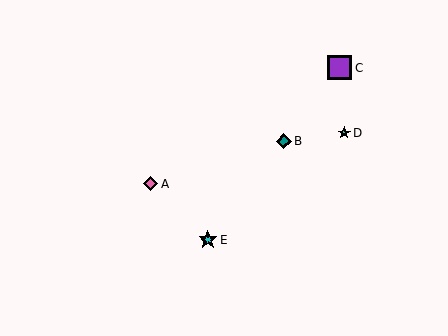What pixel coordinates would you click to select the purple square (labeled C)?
Click at (340, 68) to select the purple square C.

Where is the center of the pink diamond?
The center of the pink diamond is at (151, 184).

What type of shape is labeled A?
Shape A is a pink diamond.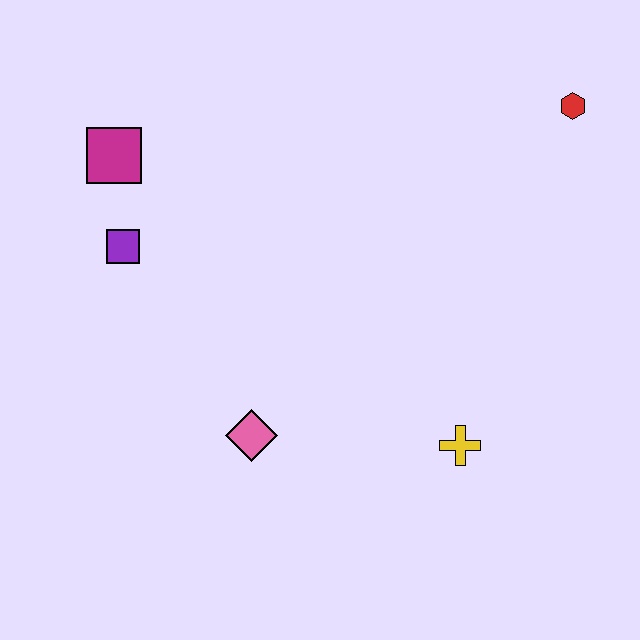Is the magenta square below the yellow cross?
No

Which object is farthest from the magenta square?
The red hexagon is farthest from the magenta square.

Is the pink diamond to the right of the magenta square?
Yes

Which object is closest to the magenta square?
The purple square is closest to the magenta square.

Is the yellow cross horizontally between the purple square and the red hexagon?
Yes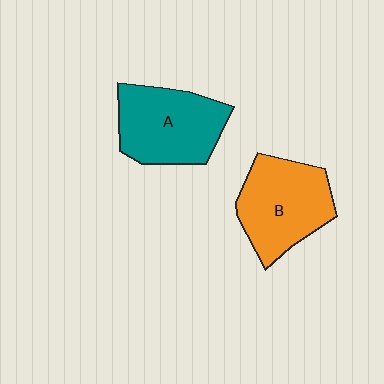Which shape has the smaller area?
Shape A (teal).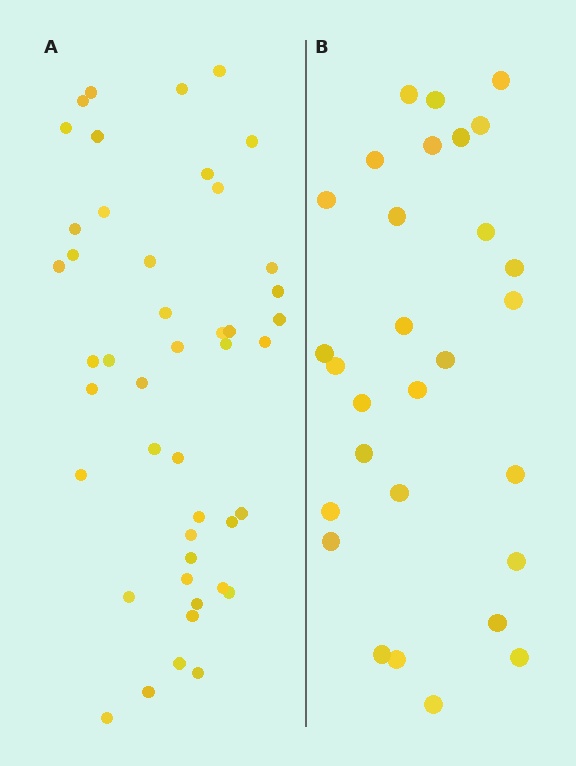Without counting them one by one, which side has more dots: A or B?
Region A (the left region) has more dots.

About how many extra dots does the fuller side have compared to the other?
Region A has approximately 15 more dots than region B.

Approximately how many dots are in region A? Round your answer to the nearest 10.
About 40 dots. (The exact count is 45, which rounds to 40.)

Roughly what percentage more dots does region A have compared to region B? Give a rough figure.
About 55% more.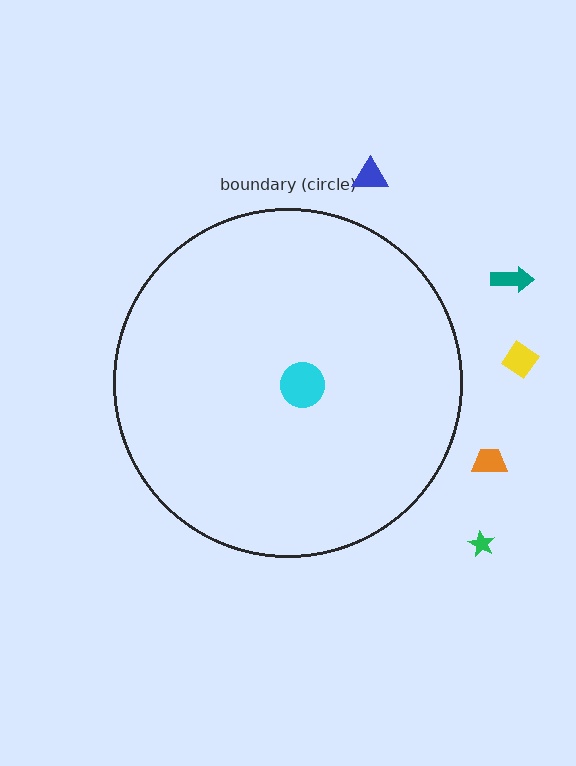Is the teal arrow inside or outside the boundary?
Outside.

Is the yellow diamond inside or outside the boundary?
Outside.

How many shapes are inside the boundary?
1 inside, 5 outside.